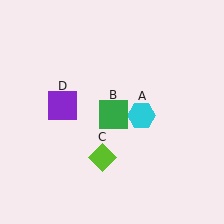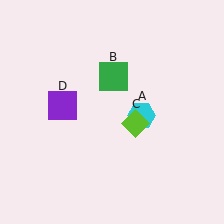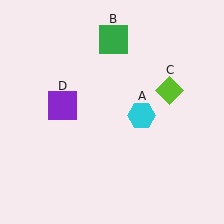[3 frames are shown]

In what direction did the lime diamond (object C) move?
The lime diamond (object C) moved up and to the right.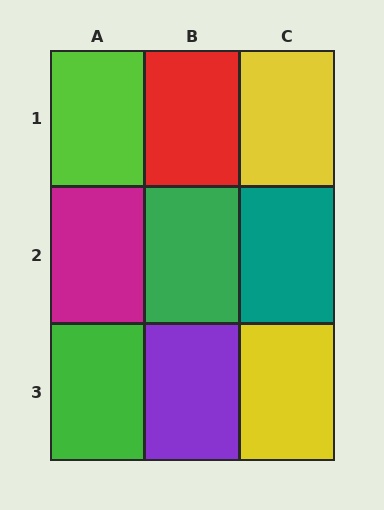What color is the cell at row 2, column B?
Green.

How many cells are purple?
1 cell is purple.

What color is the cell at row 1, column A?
Lime.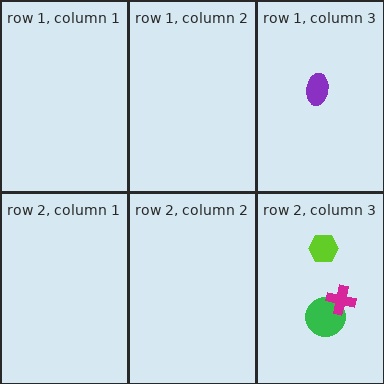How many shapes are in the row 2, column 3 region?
3.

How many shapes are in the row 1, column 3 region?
1.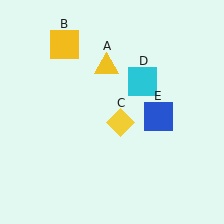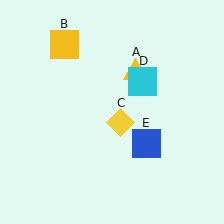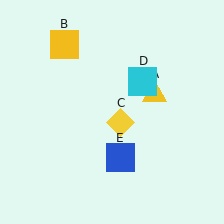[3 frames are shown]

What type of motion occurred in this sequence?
The yellow triangle (object A), blue square (object E) rotated clockwise around the center of the scene.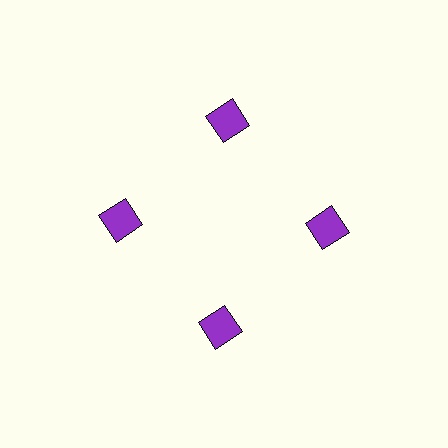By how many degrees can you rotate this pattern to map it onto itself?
The pattern maps onto itself every 90 degrees of rotation.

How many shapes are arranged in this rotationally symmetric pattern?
There are 4 shapes, arranged in 4 groups of 1.